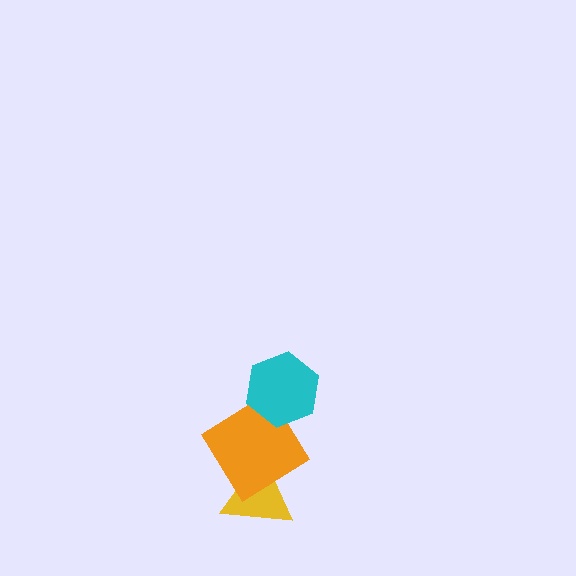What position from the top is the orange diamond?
The orange diamond is 2nd from the top.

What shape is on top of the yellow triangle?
The orange diamond is on top of the yellow triangle.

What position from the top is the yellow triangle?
The yellow triangle is 3rd from the top.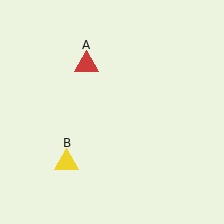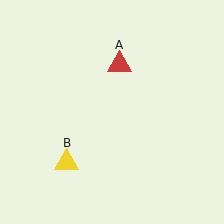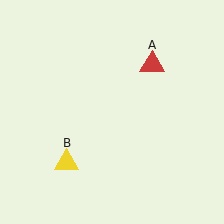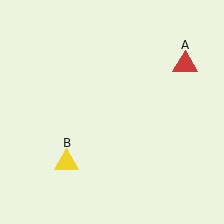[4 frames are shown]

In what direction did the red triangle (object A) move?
The red triangle (object A) moved right.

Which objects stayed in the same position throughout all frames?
Yellow triangle (object B) remained stationary.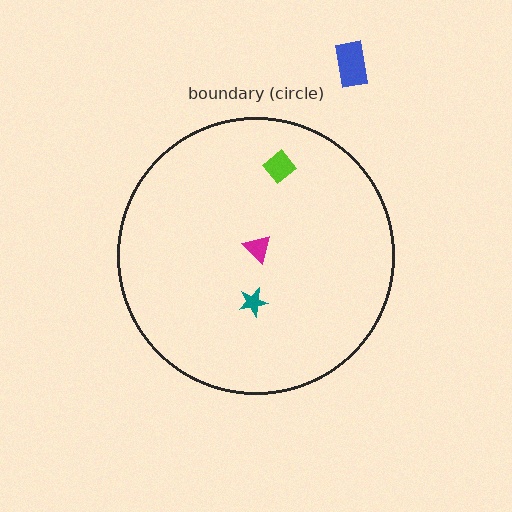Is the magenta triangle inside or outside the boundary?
Inside.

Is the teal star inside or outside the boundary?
Inside.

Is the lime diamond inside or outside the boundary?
Inside.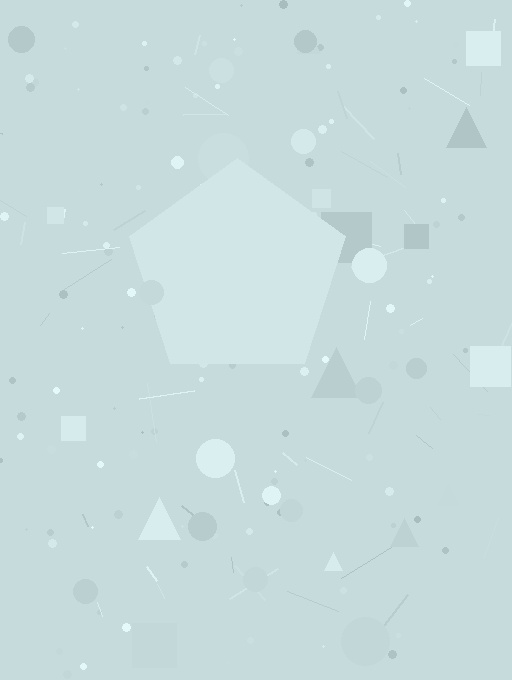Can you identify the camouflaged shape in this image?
The camouflaged shape is a pentagon.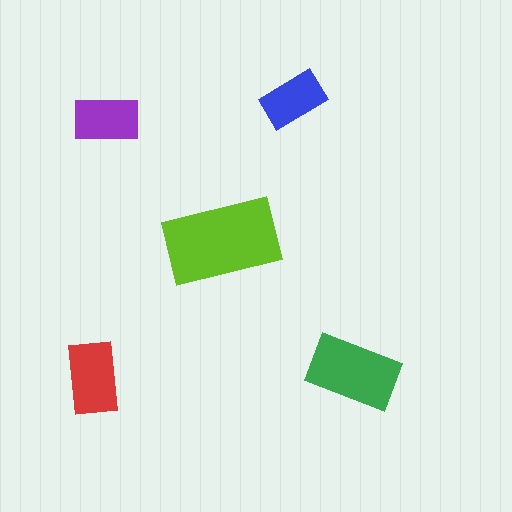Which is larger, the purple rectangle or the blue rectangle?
The purple one.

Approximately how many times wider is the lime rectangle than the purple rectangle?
About 2 times wider.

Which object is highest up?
The blue rectangle is topmost.